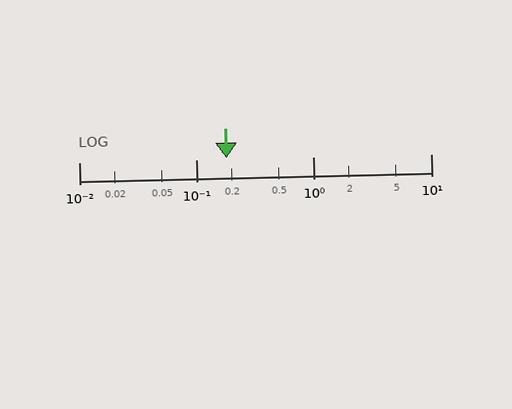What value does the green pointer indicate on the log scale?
The pointer indicates approximately 0.18.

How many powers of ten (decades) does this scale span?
The scale spans 3 decades, from 0.01 to 10.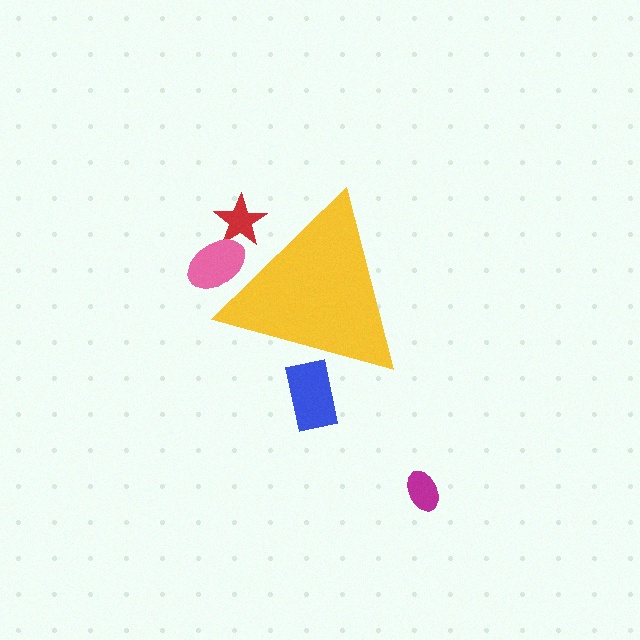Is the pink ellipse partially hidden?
Yes, the pink ellipse is partially hidden behind the yellow triangle.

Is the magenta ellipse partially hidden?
No, the magenta ellipse is fully visible.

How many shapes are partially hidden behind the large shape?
3 shapes are partially hidden.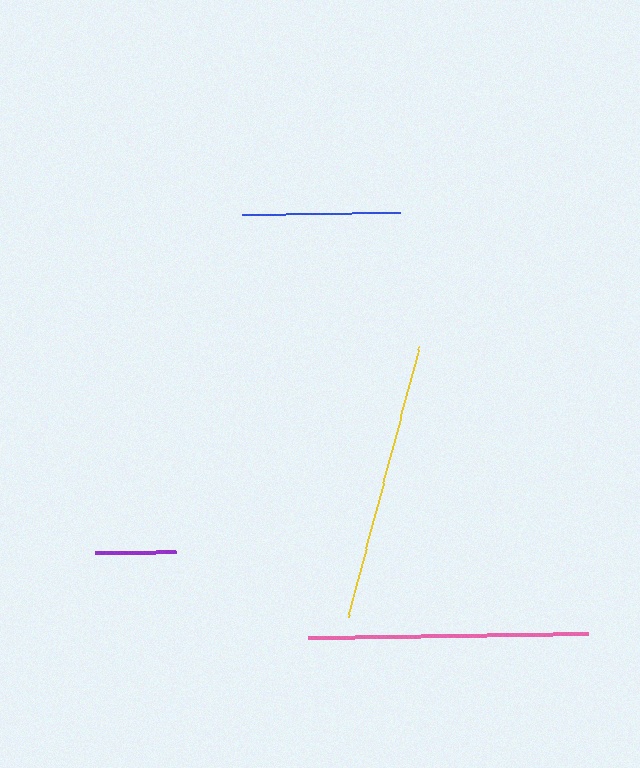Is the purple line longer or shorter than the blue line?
The blue line is longer than the purple line.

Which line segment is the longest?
The pink line is the longest at approximately 280 pixels.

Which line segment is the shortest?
The purple line is the shortest at approximately 81 pixels.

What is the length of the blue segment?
The blue segment is approximately 158 pixels long.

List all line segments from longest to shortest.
From longest to shortest: pink, yellow, blue, purple.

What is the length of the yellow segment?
The yellow segment is approximately 280 pixels long.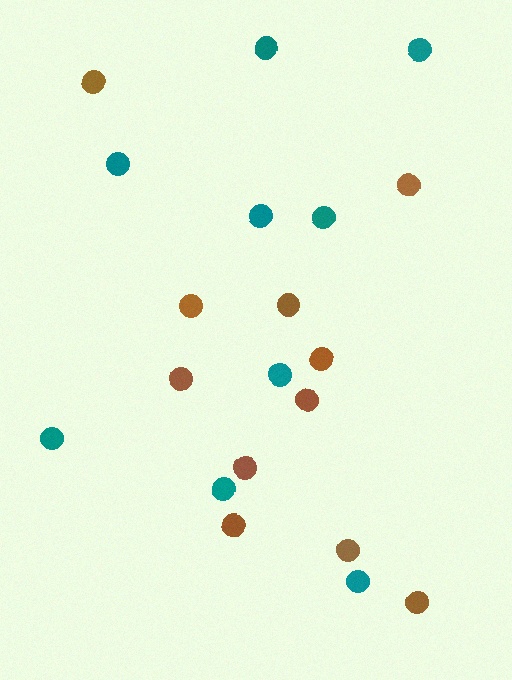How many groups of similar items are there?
There are 2 groups: one group of teal circles (9) and one group of brown circles (11).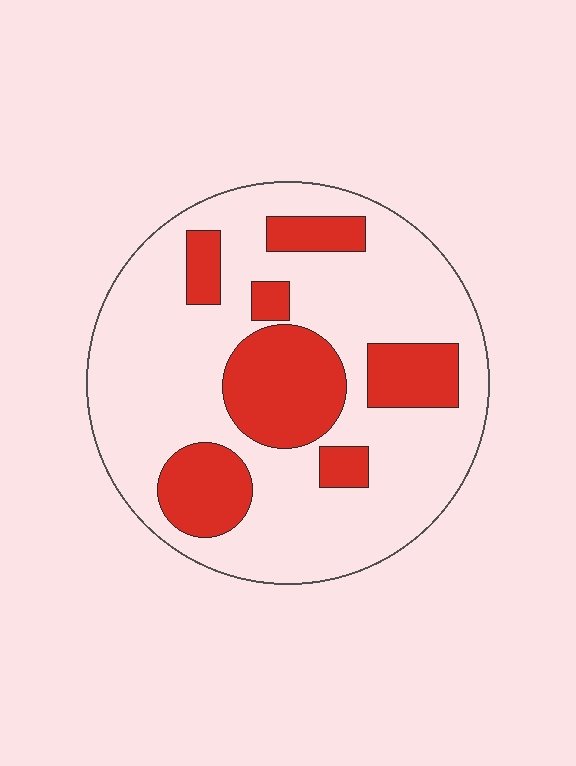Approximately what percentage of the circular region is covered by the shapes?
Approximately 30%.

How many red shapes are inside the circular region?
7.